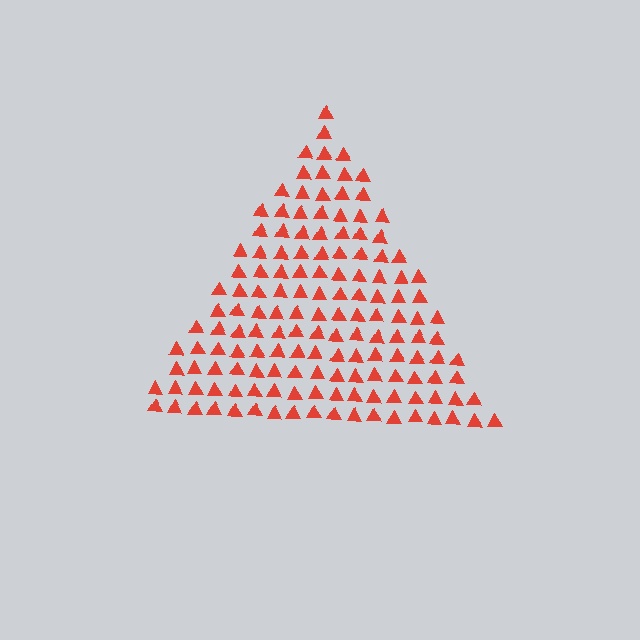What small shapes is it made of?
It is made of small triangles.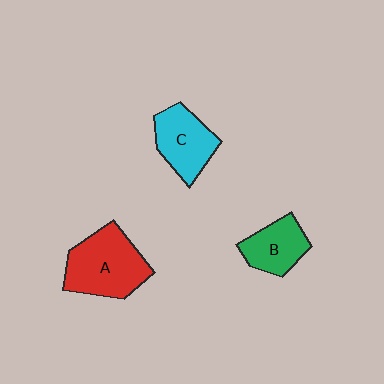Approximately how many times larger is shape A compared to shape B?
Approximately 1.6 times.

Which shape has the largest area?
Shape A (red).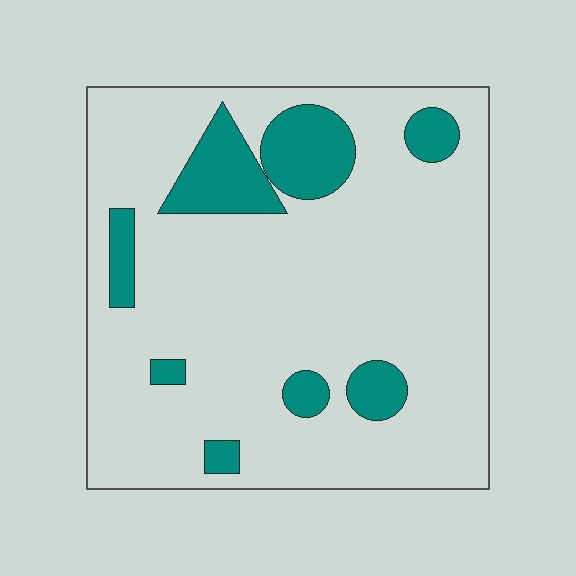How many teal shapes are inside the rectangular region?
8.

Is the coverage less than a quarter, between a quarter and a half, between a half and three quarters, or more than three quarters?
Less than a quarter.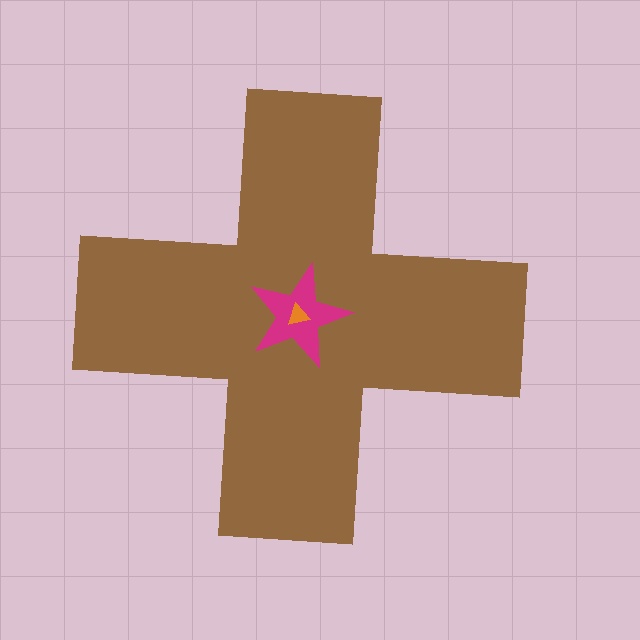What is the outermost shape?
The brown cross.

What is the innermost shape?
The orange triangle.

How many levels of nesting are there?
3.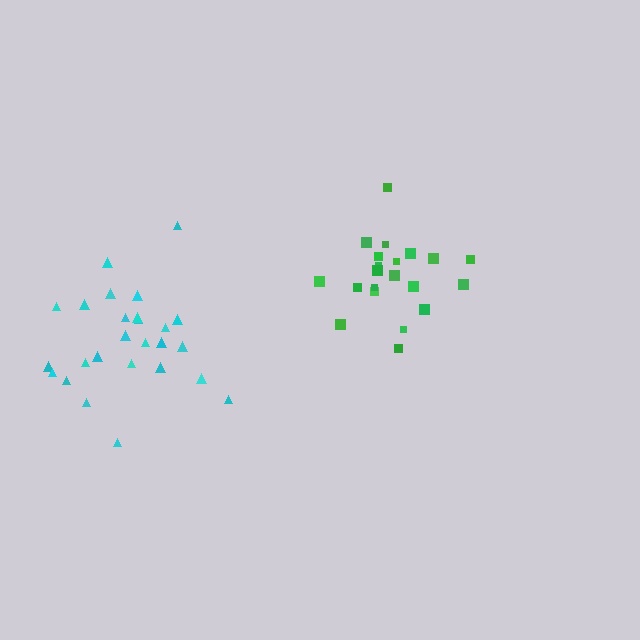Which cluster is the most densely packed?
Green.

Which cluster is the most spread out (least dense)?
Cyan.